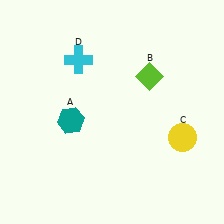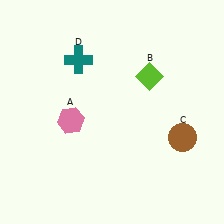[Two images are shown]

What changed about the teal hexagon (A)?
In Image 1, A is teal. In Image 2, it changed to pink.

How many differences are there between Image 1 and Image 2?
There are 3 differences between the two images.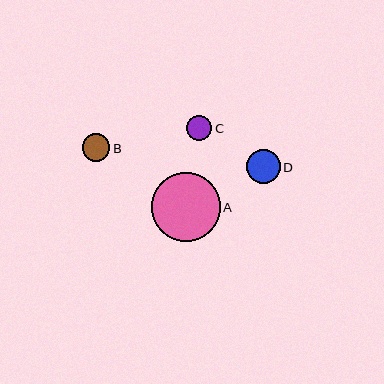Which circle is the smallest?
Circle C is the smallest with a size of approximately 25 pixels.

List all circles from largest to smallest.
From largest to smallest: A, D, B, C.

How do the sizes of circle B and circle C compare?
Circle B and circle C are approximately the same size.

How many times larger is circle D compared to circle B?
Circle D is approximately 1.3 times the size of circle B.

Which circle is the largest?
Circle A is the largest with a size of approximately 69 pixels.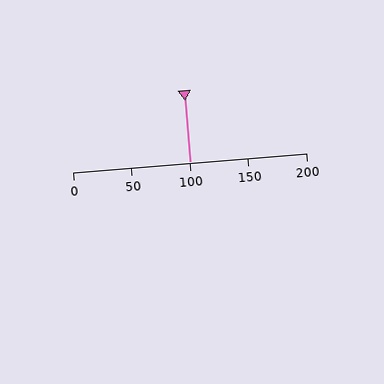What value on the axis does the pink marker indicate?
The marker indicates approximately 100.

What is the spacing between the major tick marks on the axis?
The major ticks are spaced 50 apart.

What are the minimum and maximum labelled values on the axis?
The axis runs from 0 to 200.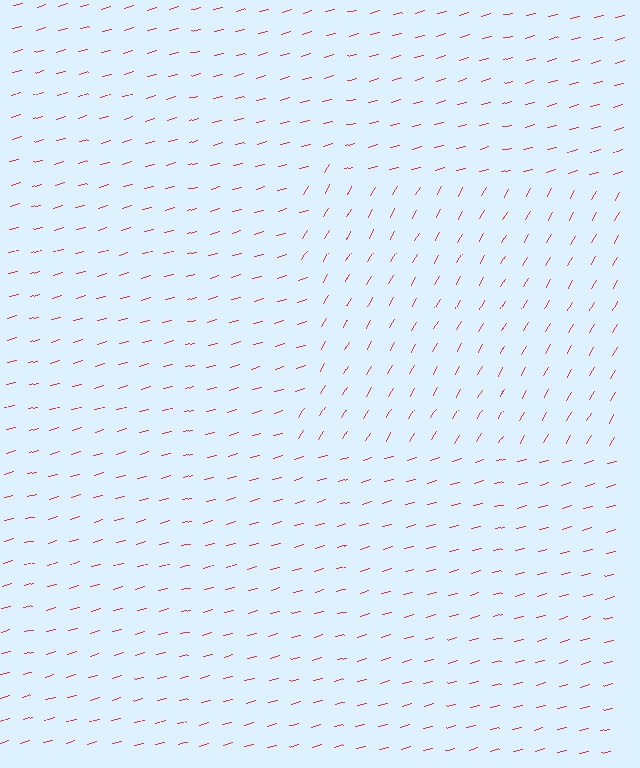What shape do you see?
I see a rectangle.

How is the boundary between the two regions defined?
The boundary is defined purely by a change in line orientation (approximately 45 degrees difference). All lines are the same color and thickness.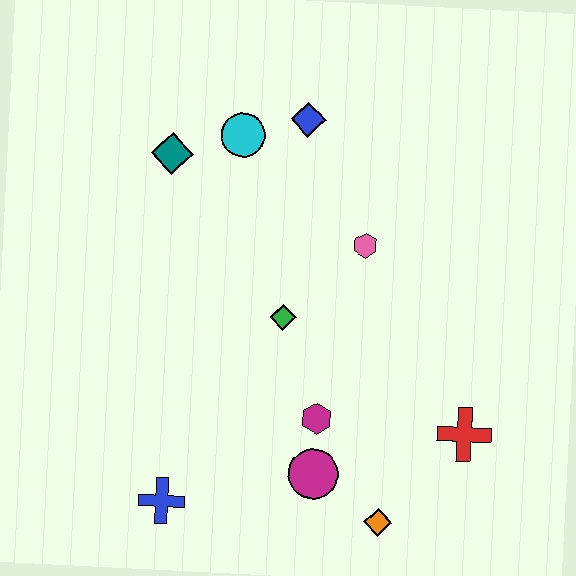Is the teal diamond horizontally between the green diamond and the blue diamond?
No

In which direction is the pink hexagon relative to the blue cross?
The pink hexagon is above the blue cross.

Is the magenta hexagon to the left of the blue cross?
No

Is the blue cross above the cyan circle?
No